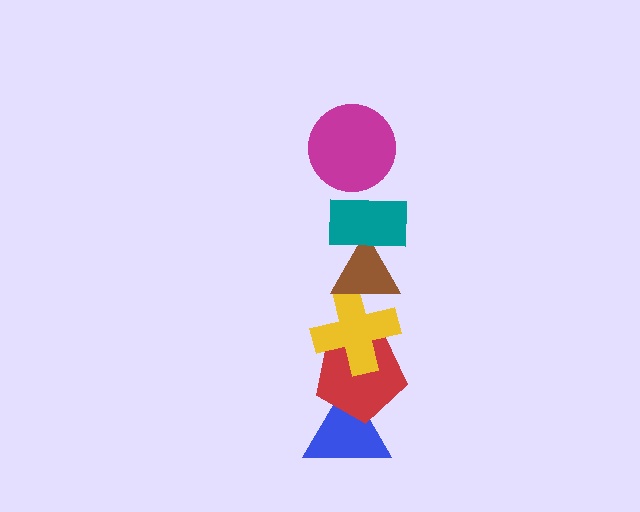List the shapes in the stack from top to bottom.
From top to bottom: the magenta circle, the teal rectangle, the brown triangle, the yellow cross, the red pentagon, the blue triangle.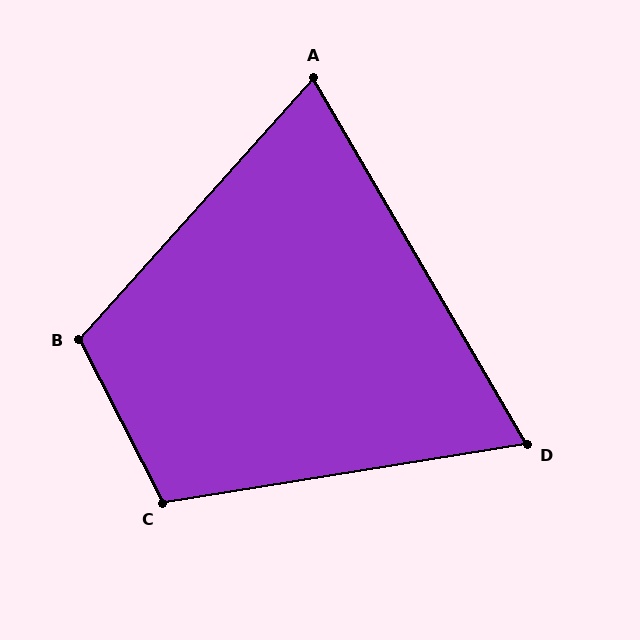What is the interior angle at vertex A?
Approximately 72 degrees (acute).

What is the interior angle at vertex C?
Approximately 108 degrees (obtuse).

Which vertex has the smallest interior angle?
D, at approximately 69 degrees.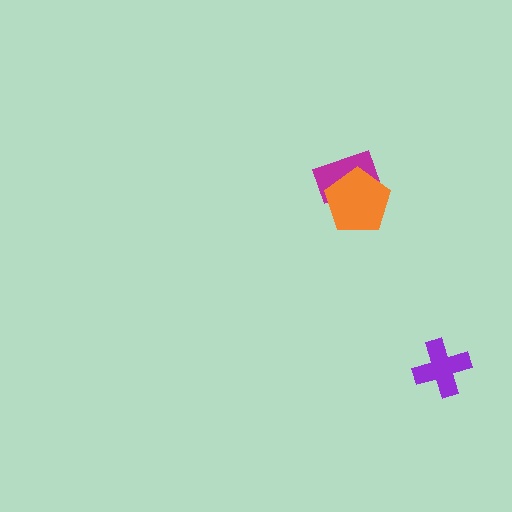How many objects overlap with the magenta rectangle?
1 object overlaps with the magenta rectangle.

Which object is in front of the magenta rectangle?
The orange pentagon is in front of the magenta rectangle.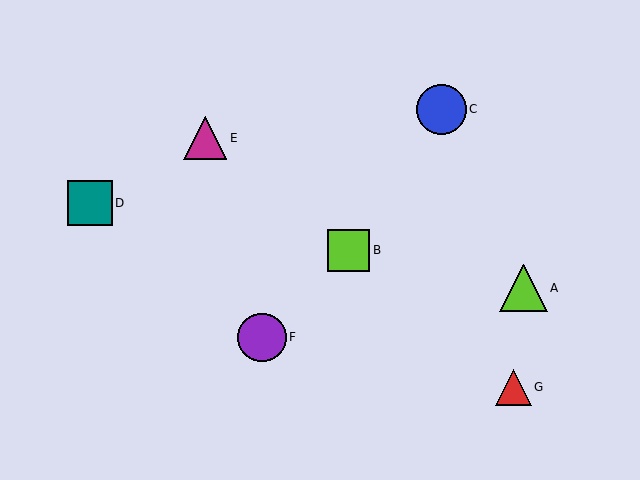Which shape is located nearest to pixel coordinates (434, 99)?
The blue circle (labeled C) at (441, 109) is nearest to that location.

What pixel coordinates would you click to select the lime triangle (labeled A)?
Click at (523, 288) to select the lime triangle A.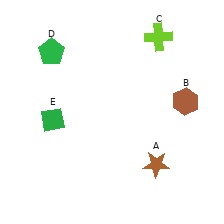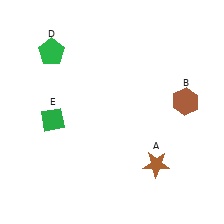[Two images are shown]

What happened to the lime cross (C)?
The lime cross (C) was removed in Image 2. It was in the top-right area of Image 1.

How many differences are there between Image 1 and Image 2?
There is 1 difference between the two images.